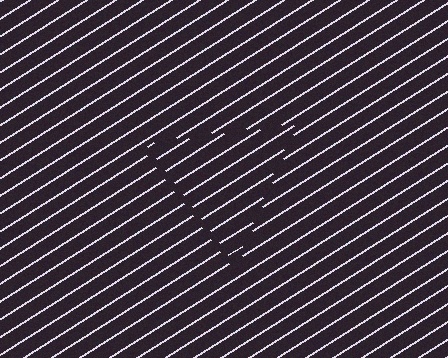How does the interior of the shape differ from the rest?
The interior of the shape contains the same grating, shifted by half a period — the contour is defined by the phase discontinuity where line-ends from the inner and outer gratings abut.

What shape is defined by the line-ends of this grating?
An illusory triangle. The interior of the shape contains the same grating, shifted by half a period — the contour is defined by the phase discontinuity where line-ends from the inner and outer gratings abut.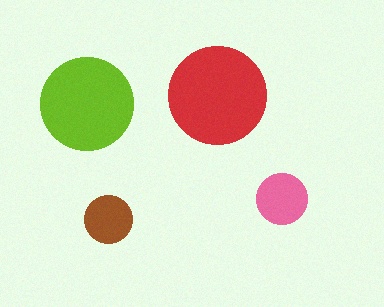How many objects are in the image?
There are 4 objects in the image.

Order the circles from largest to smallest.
the red one, the lime one, the pink one, the brown one.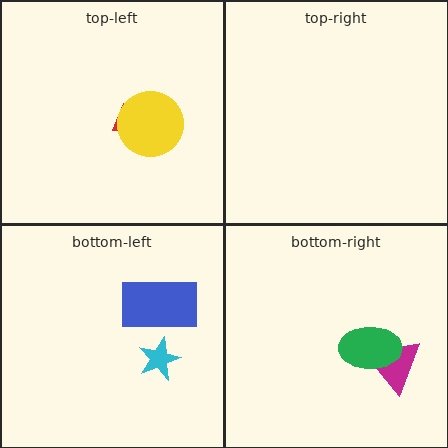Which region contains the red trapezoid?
The top-left region.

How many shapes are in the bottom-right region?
2.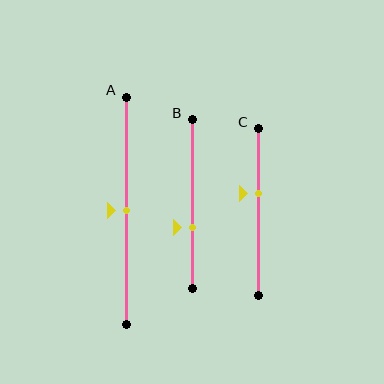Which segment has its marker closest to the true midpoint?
Segment A has its marker closest to the true midpoint.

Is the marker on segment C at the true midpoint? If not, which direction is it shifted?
No, the marker on segment C is shifted upward by about 11% of the segment length.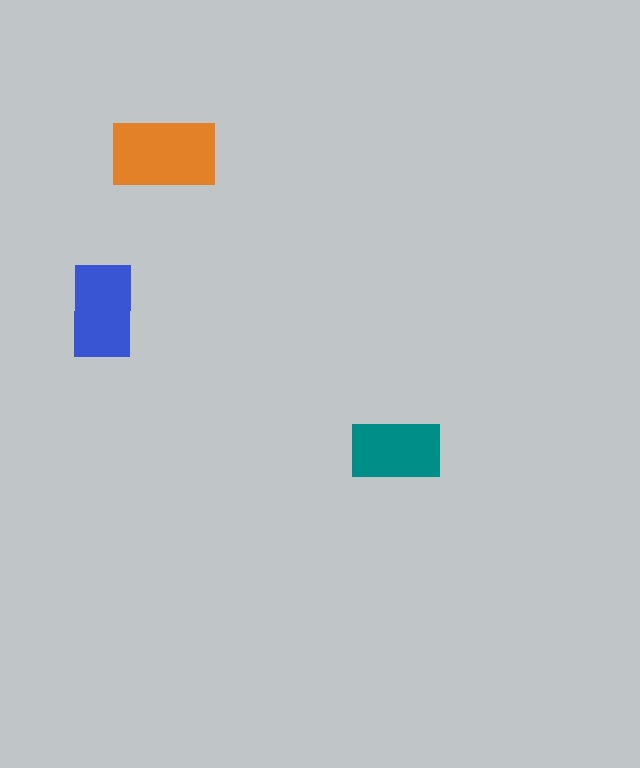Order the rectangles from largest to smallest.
the orange one, the blue one, the teal one.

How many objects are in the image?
There are 3 objects in the image.